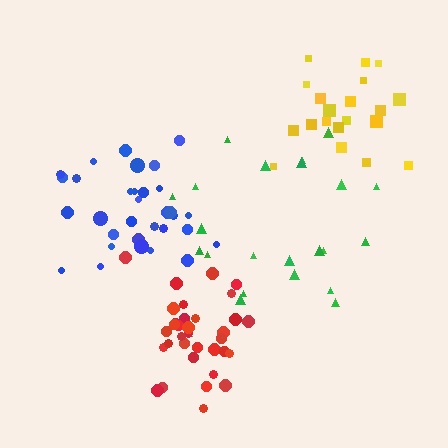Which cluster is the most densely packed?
Red.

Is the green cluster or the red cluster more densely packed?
Red.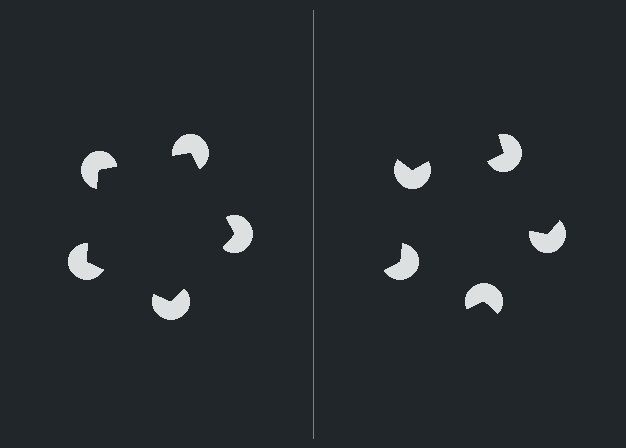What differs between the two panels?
The pac-man discs are positioned identically on both sides; only the wedge orientations differ. On the left they align to a pentagon; on the right they are misaligned.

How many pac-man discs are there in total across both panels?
10 — 5 on each side.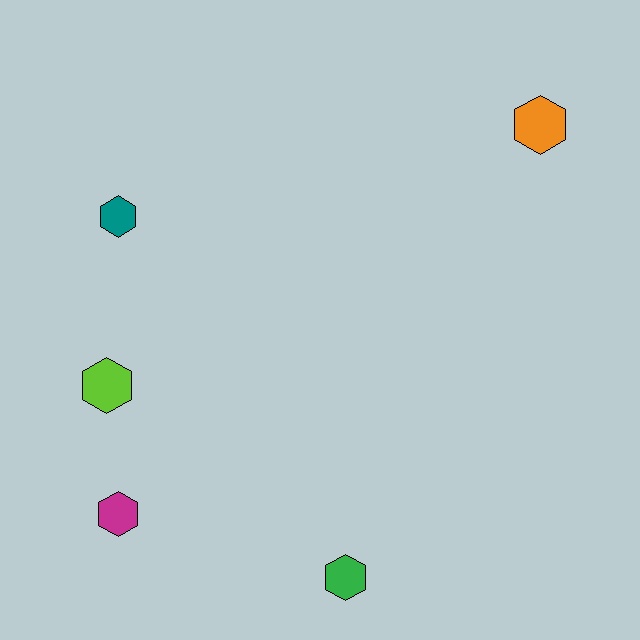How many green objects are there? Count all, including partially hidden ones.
There is 1 green object.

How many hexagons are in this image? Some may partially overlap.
There are 5 hexagons.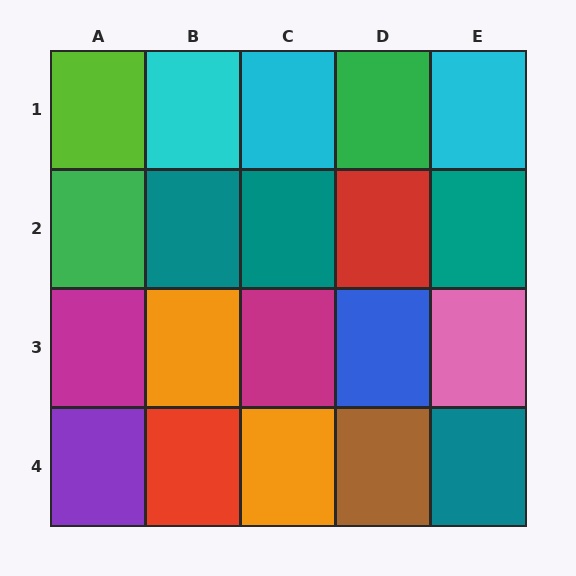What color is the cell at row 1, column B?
Cyan.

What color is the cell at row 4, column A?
Purple.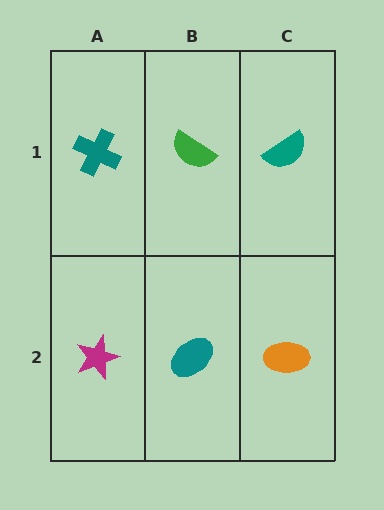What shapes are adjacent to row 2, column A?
A teal cross (row 1, column A), a teal ellipse (row 2, column B).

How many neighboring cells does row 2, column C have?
2.